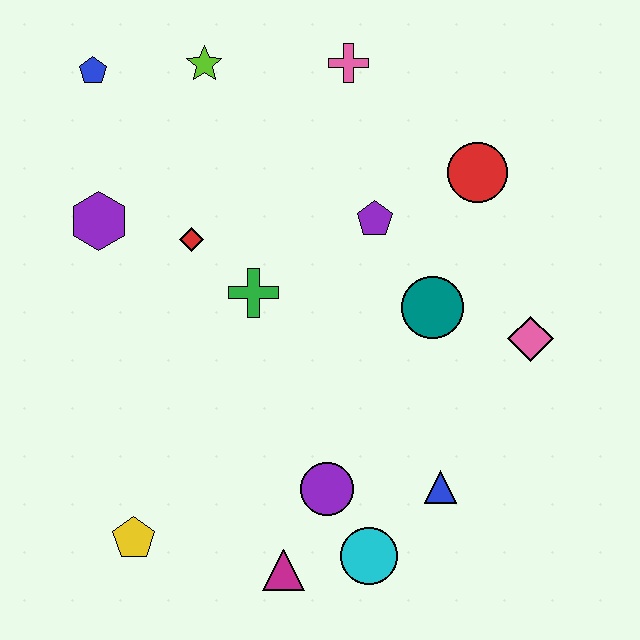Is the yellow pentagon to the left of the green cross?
Yes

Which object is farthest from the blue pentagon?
The cyan circle is farthest from the blue pentagon.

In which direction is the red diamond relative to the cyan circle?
The red diamond is above the cyan circle.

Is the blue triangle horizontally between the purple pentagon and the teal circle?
No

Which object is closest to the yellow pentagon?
The magenta triangle is closest to the yellow pentagon.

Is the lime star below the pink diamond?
No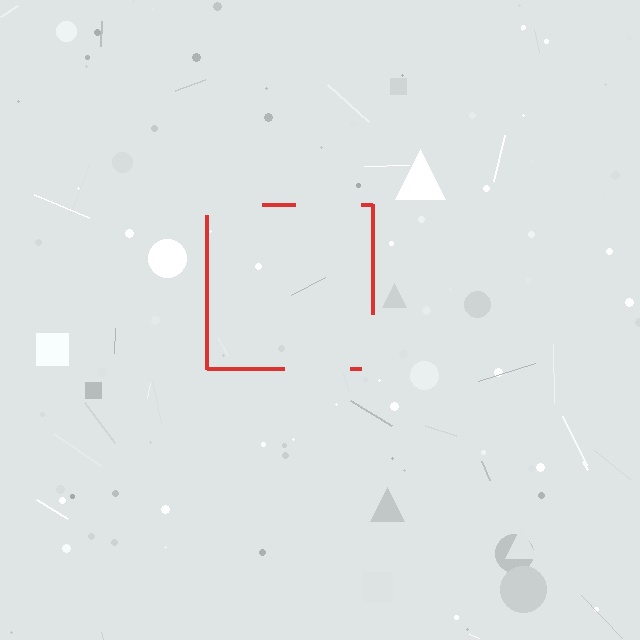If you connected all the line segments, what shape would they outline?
They would outline a square.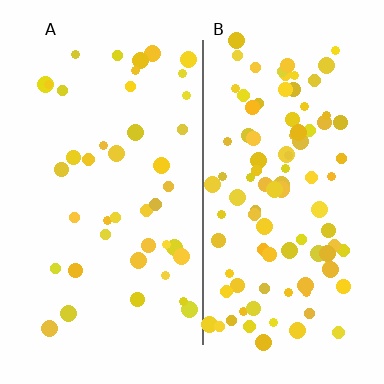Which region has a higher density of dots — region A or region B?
B (the right).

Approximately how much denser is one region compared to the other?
Approximately 2.3× — region B over region A.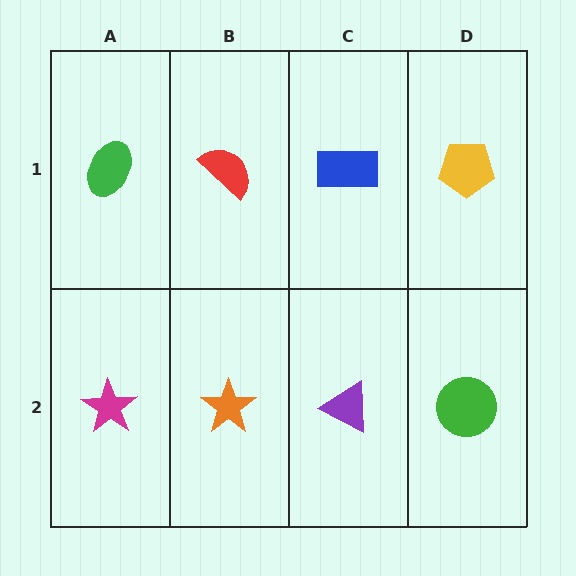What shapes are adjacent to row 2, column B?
A red semicircle (row 1, column B), a magenta star (row 2, column A), a purple triangle (row 2, column C).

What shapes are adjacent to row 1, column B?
An orange star (row 2, column B), a green ellipse (row 1, column A), a blue rectangle (row 1, column C).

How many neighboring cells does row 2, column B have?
3.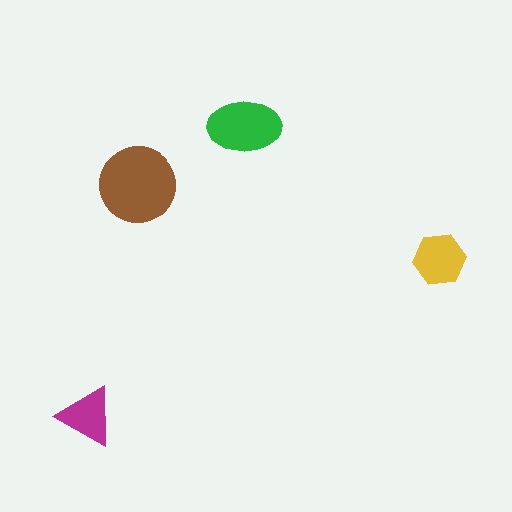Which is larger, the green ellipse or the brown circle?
The brown circle.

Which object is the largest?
The brown circle.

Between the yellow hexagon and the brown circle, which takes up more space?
The brown circle.